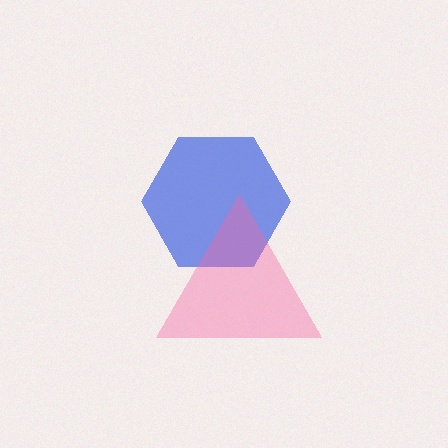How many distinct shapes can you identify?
There are 2 distinct shapes: a blue hexagon, a pink triangle.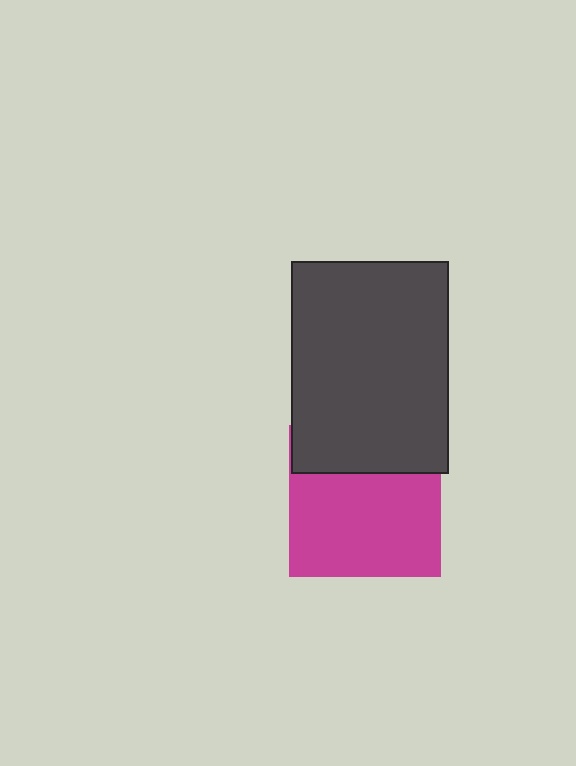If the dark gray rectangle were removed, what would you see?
You would see the complete magenta square.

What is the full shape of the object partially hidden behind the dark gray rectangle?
The partially hidden object is a magenta square.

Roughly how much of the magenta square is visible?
Most of it is visible (roughly 69%).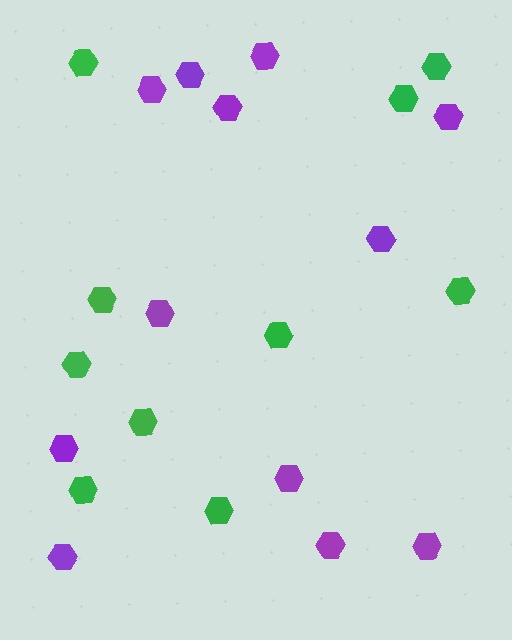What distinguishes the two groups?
There are 2 groups: one group of green hexagons (10) and one group of purple hexagons (12).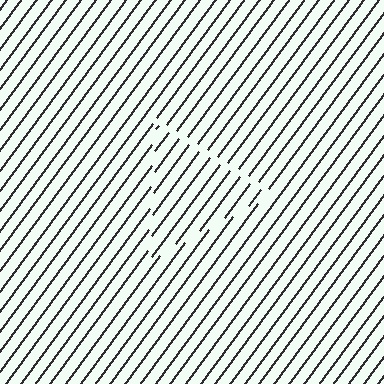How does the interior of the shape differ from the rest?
The interior of the shape contains the same grating, shifted by half a period — the contour is defined by the phase discontinuity where line-ends from the inner and outer gratings abut.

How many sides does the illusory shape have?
3 sides — the line-ends trace a triangle.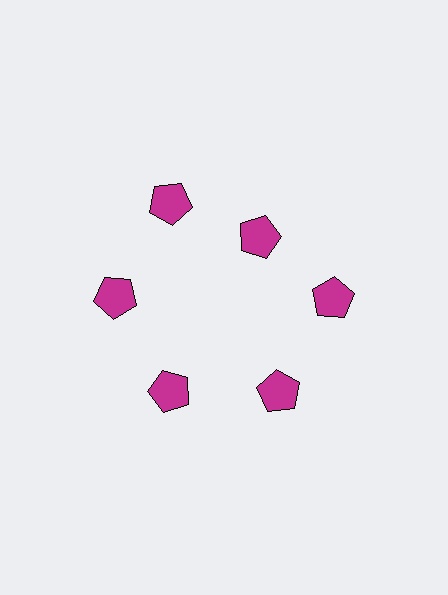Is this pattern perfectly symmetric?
No. The 6 magenta pentagons are arranged in a ring, but one element near the 1 o'clock position is pulled inward toward the center, breaking the 6-fold rotational symmetry.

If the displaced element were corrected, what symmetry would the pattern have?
It would have 6-fold rotational symmetry — the pattern would map onto itself every 60 degrees.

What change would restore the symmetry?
The symmetry would be restored by moving it outward, back onto the ring so that all 6 pentagons sit at equal angles and equal distance from the center.